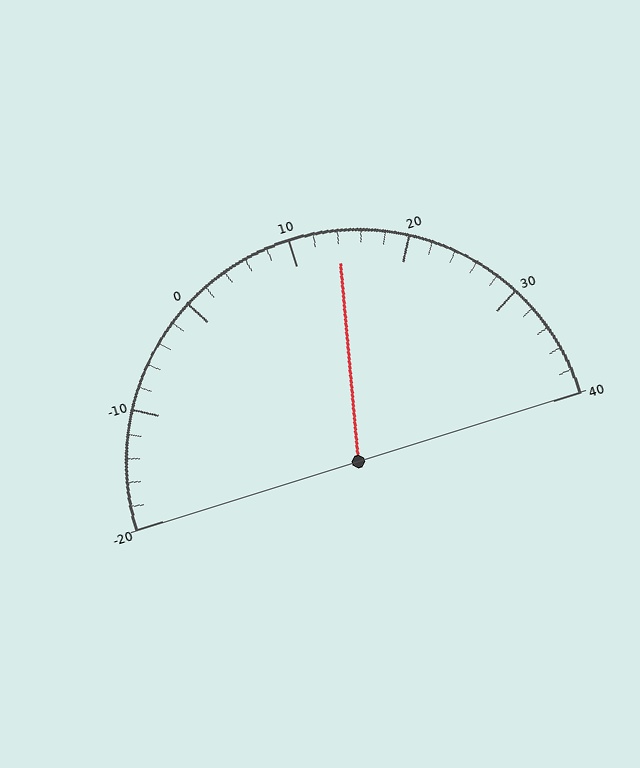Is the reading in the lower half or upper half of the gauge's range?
The reading is in the upper half of the range (-20 to 40).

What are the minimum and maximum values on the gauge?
The gauge ranges from -20 to 40.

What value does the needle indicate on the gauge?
The needle indicates approximately 14.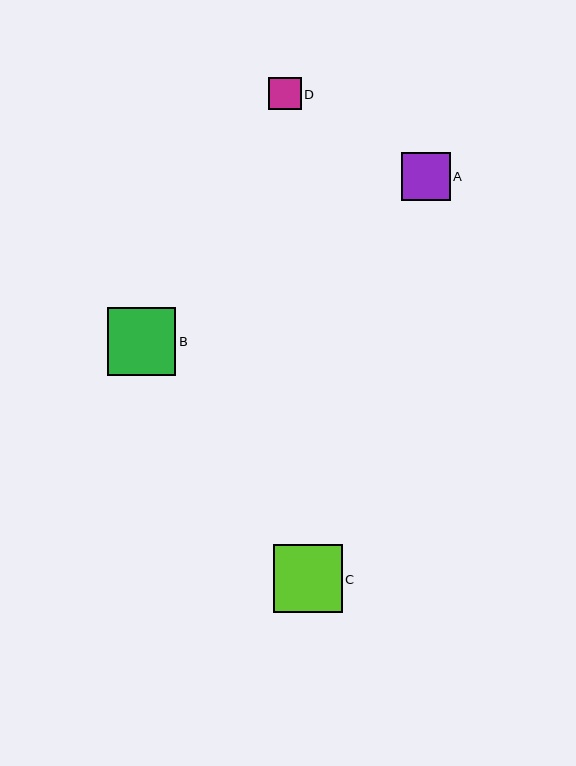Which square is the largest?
Square B is the largest with a size of approximately 68 pixels.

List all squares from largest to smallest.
From largest to smallest: B, C, A, D.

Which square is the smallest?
Square D is the smallest with a size of approximately 33 pixels.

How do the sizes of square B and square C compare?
Square B and square C are approximately the same size.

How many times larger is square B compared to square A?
Square B is approximately 1.4 times the size of square A.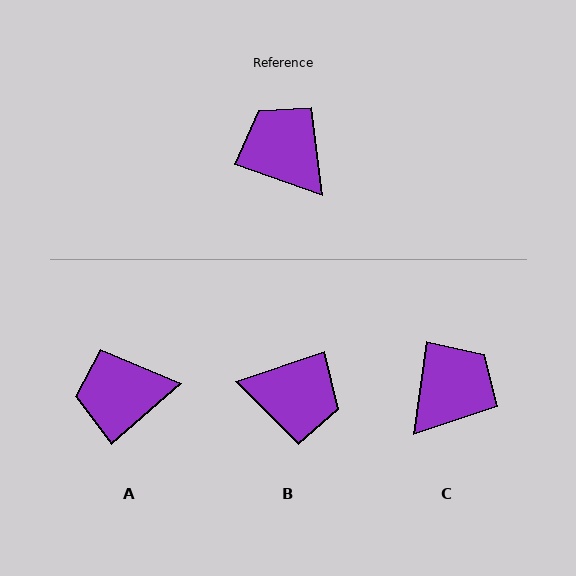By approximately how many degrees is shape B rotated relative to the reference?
Approximately 142 degrees clockwise.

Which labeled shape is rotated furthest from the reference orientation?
B, about 142 degrees away.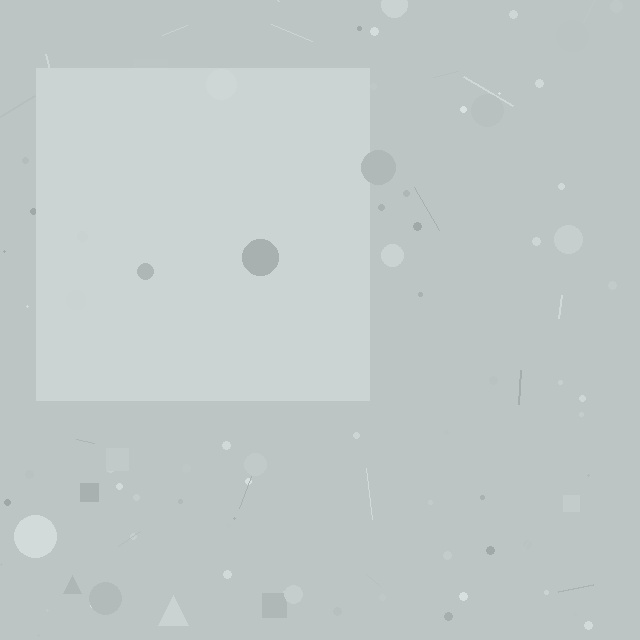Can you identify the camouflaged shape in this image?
The camouflaged shape is a square.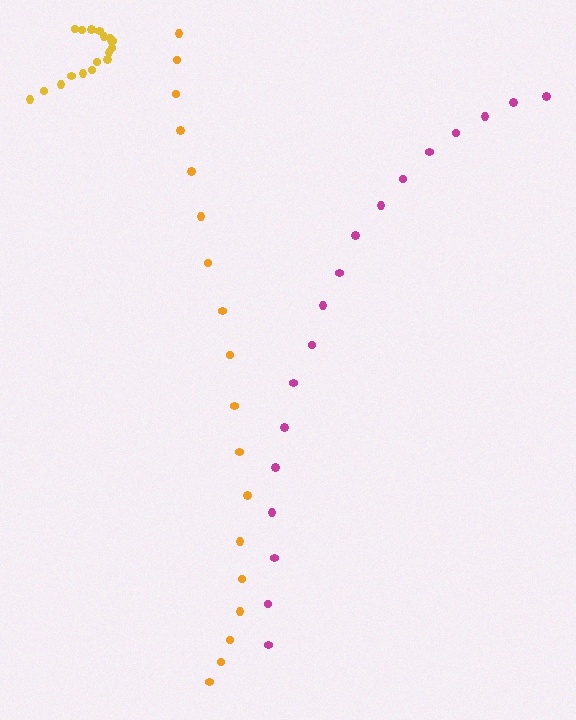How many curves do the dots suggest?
There are 3 distinct paths.